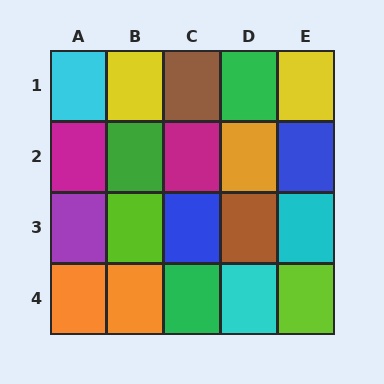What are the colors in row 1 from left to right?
Cyan, yellow, brown, green, yellow.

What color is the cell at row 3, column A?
Purple.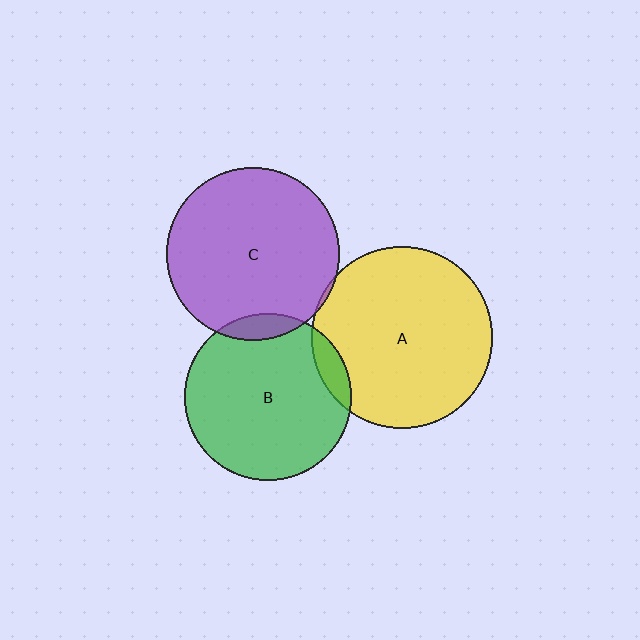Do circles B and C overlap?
Yes.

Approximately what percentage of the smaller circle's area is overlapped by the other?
Approximately 5%.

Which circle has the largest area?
Circle A (yellow).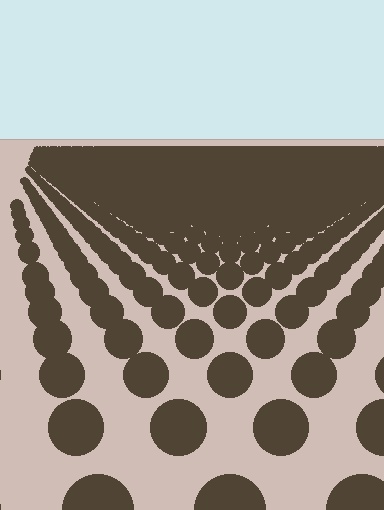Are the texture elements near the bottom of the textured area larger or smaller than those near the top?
Larger. Near the bottom, elements are closer to the viewer and appear at a bigger on-screen size.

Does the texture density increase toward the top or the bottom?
Density increases toward the top.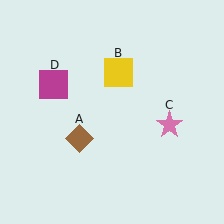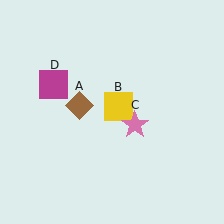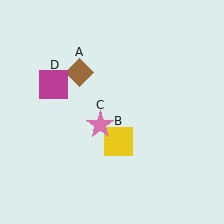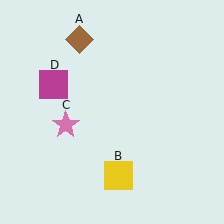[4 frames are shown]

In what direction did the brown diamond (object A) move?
The brown diamond (object A) moved up.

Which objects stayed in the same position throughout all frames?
Magenta square (object D) remained stationary.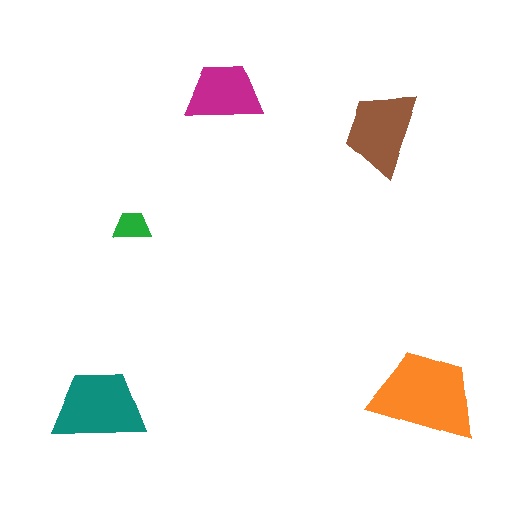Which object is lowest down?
The teal trapezoid is bottommost.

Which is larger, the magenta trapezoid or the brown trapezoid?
The brown one.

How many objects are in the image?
There are 5 objects in the image.